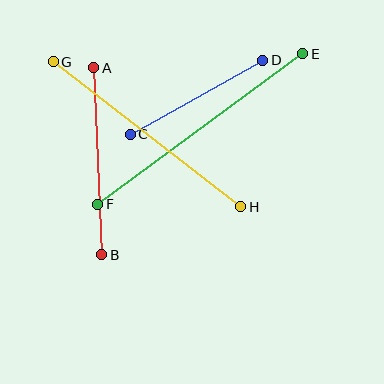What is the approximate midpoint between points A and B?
The midpoint is at approximately (98, 161) pixels.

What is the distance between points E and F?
The distance is approximately 254 pixels.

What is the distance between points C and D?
The distance is approximately 152 pixels.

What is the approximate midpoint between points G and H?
The midpoint is at approximately (147, 134) pixels.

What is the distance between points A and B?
The distance is approximately 187 pixels.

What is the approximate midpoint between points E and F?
The midpoint is at approximately (200, 129) pixels.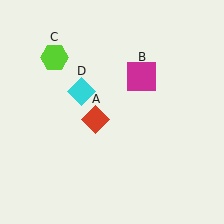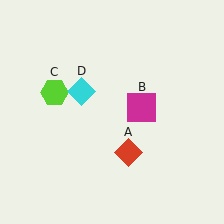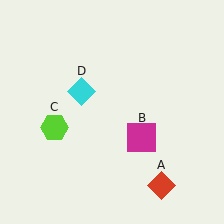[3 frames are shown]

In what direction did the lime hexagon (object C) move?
The lime hexagon (object C) moved down.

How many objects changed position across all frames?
3 objects changed position: red diamond (object A), magenta square (object B), lime hexagon (object C).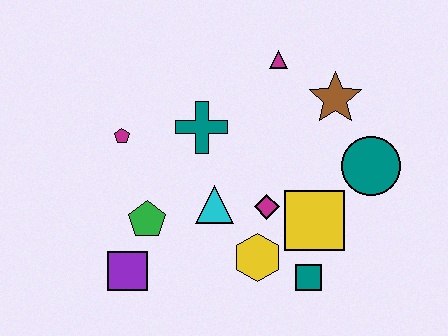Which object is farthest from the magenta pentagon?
The teal circle is farthest from the magenta pentagon.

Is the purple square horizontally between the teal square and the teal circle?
No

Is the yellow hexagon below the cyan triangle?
Yes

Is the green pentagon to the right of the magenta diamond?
No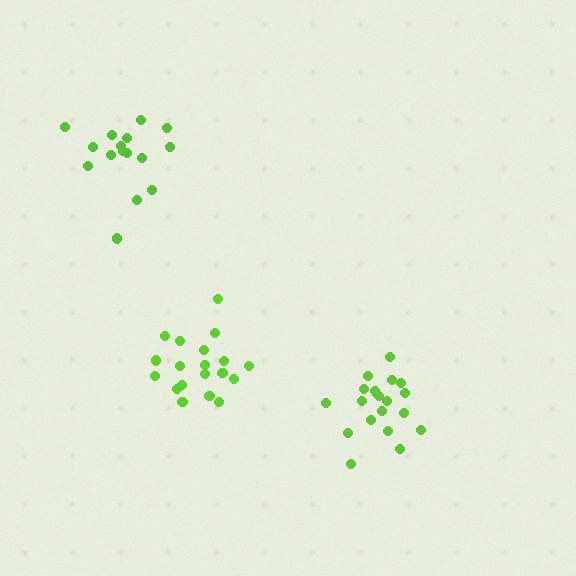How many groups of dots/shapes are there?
There are 3 groups.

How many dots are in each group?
Group 1: 20 dots, Group 2: 16 dots, Group 3: 19 dots (55 total).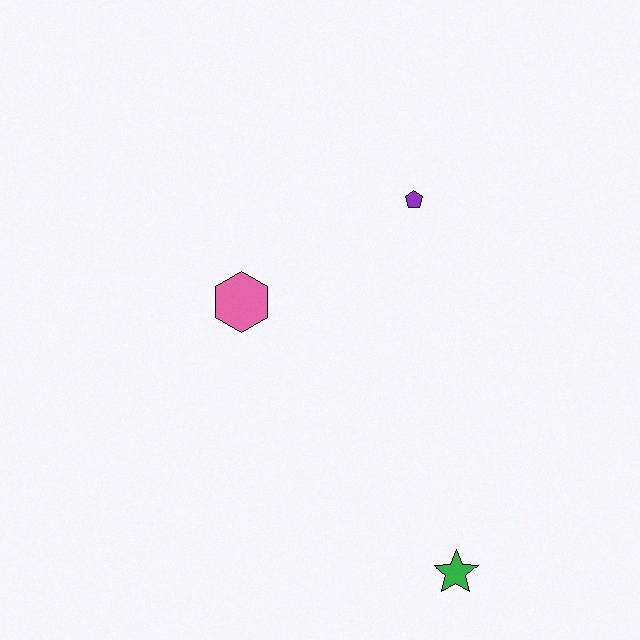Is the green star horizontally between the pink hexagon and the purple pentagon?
No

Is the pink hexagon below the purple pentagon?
Yes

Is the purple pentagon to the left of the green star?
Yes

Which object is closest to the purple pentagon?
The pink hexagon is closest to the purple pentagon.